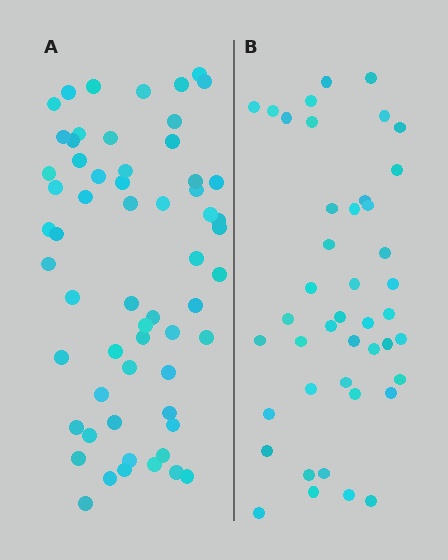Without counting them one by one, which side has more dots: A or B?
Region A (the left region) has more dots.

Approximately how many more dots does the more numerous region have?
Region A has approximately 15 more dots than region B.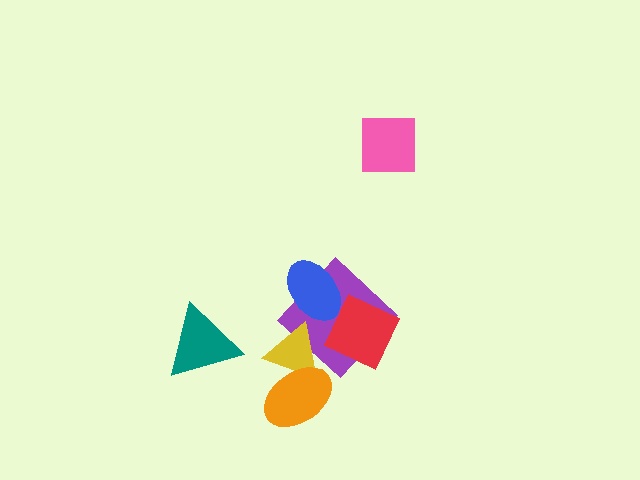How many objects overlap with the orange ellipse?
1 object overlaps with the orange ellipse.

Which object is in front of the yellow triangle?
The orange ellipse is in front of the yellow triangle.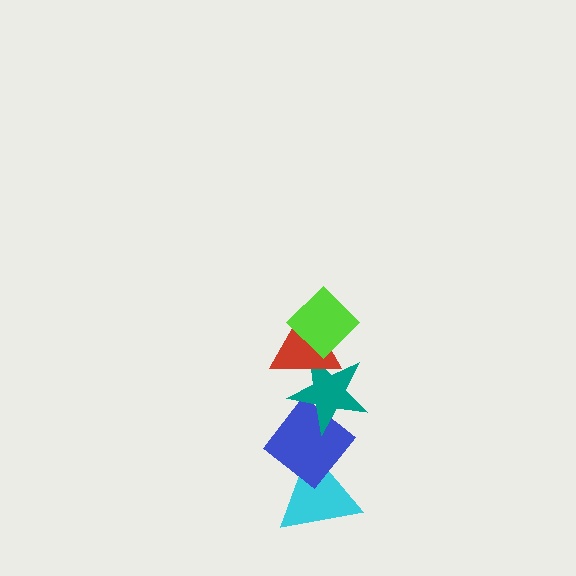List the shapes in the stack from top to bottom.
From top to bottom: the lime diamond, the red triangle, the teal star, the blue diamond, the cyan triangle.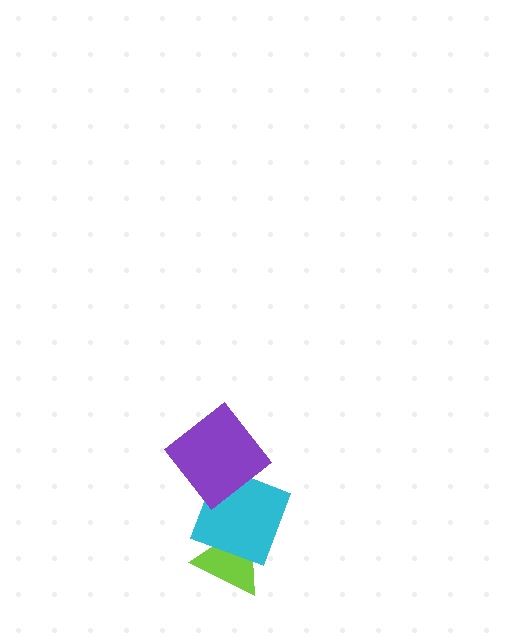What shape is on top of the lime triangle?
The cyan square is on top of the lime triangle.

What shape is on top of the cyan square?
The purple diamond is on top of the cyan square.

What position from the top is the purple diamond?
The purple diamond is 1st from the top.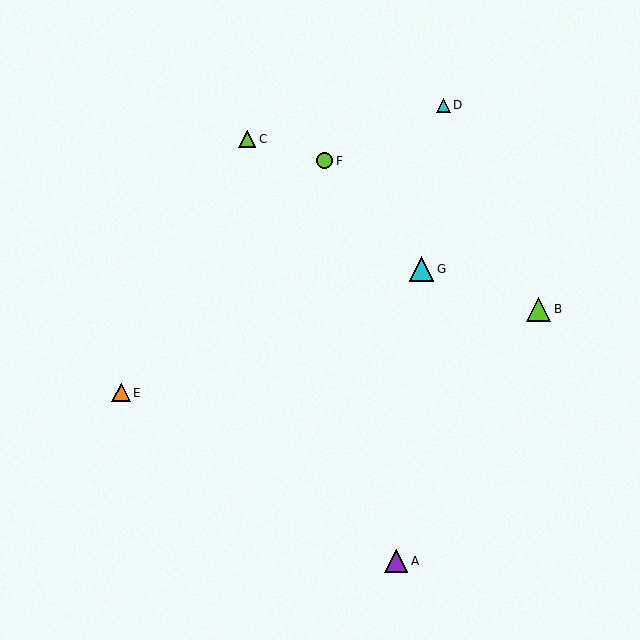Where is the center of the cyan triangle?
The center of the cyan triangle is at (422, 269).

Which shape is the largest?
The cyan triangle (labeled G) is the largest.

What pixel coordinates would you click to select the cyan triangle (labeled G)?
Click at (422, 269) to select the cyan triangle G.